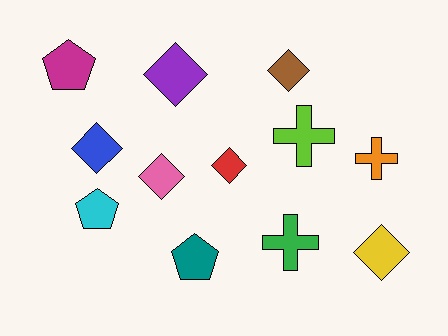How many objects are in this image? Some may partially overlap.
There are 12 objects.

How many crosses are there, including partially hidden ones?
There are 3 crosses.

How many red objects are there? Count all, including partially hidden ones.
There is 1 red object.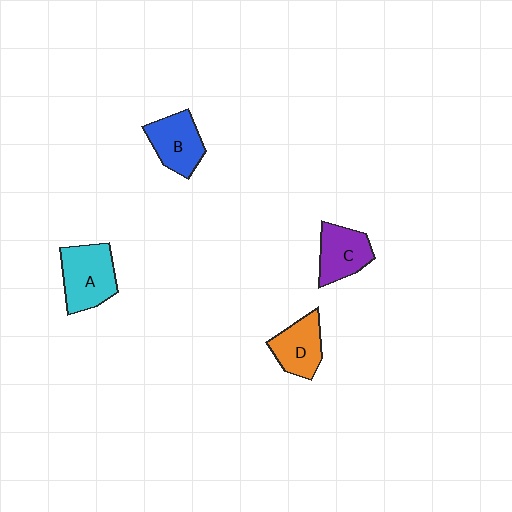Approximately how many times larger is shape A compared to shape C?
Approximately 1.3 times.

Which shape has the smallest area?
Shape D (orange).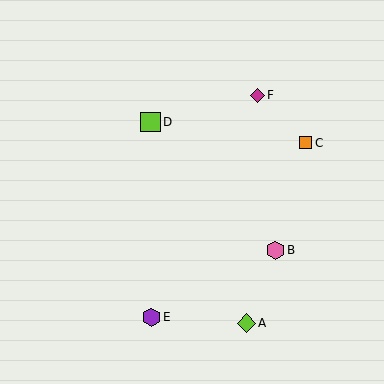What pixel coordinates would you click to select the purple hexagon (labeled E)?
Click at (151, 317) to select the purple hexagon E.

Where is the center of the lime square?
The center of the lime square is at (151, 122).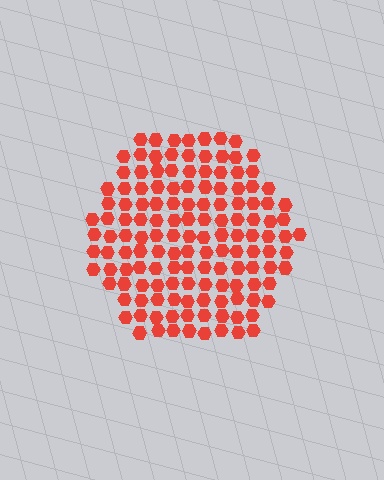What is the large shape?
The large shape is a hexagon.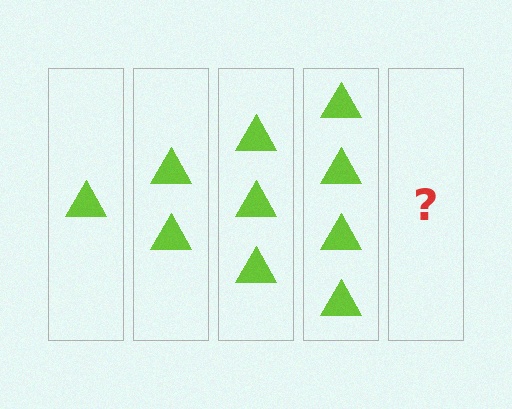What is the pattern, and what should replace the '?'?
The pattern is that each step adds one more triangle. The '?' should be 5 triangles.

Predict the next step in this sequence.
The next step is 5 triangles.